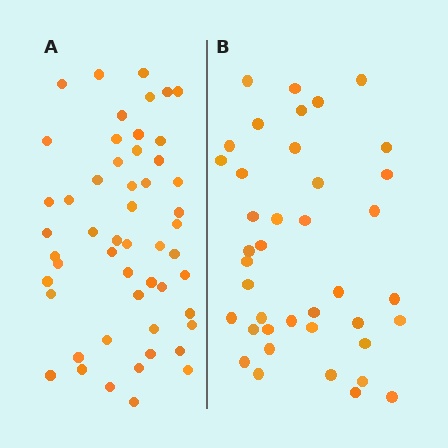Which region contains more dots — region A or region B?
Region A (the left region) has more dots.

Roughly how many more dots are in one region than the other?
Region A has roughly 12 or so more dots than region B.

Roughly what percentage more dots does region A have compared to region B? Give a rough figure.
About 30% more.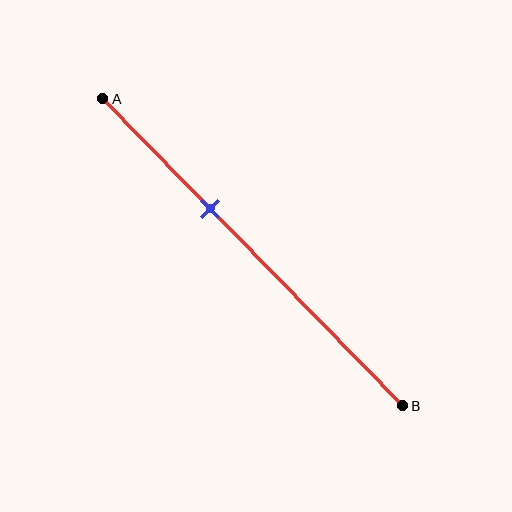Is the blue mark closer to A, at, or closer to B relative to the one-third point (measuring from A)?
The blue mark is approximately at the one-third point of segment AB.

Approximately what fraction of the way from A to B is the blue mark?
The blue mark is approximately 35% of the way from A to B.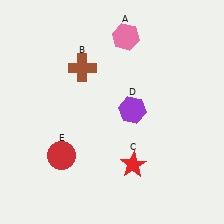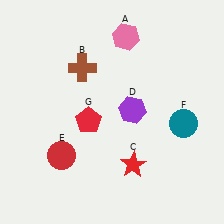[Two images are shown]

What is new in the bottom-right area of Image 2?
A teal circle (F) was added in the bottom-right area of Image 2.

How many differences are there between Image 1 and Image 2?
There are 2 differences between the two images.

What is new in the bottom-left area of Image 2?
A red pentagon (G) was added in the bottom-left area of Image 2.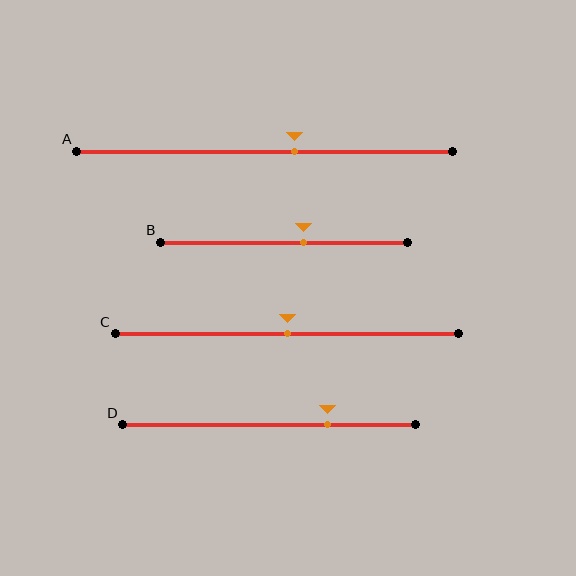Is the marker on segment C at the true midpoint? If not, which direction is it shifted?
Yes, the marker on segment C is at the true midpoint.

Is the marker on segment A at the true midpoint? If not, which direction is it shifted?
No, the marker on segment A is shifted to the right by about 8% of the segment length.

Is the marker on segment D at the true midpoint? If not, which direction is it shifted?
No, the marker on segment D is shifted to the right by about 20% of the segment length.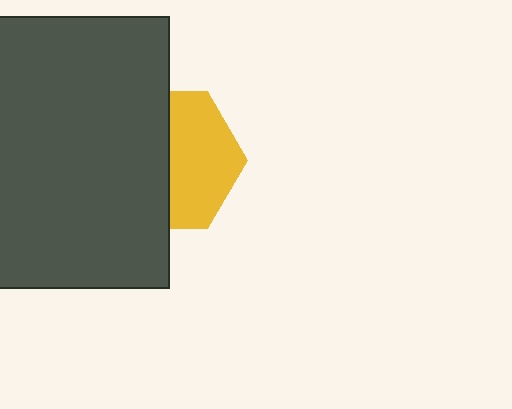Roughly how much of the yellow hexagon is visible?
About half of it is visible (roughly 49%).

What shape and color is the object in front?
The object in front is a dark gray rectangle.